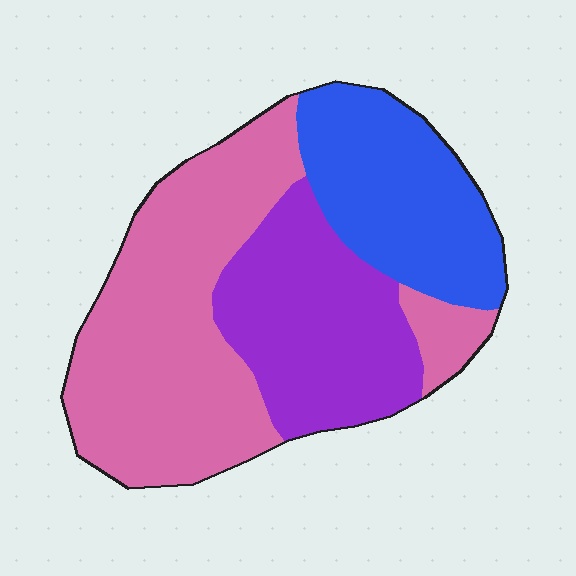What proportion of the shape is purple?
Purple takes up about one quarter (1/4) of the shape.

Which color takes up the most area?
Pink, at roughly 45%.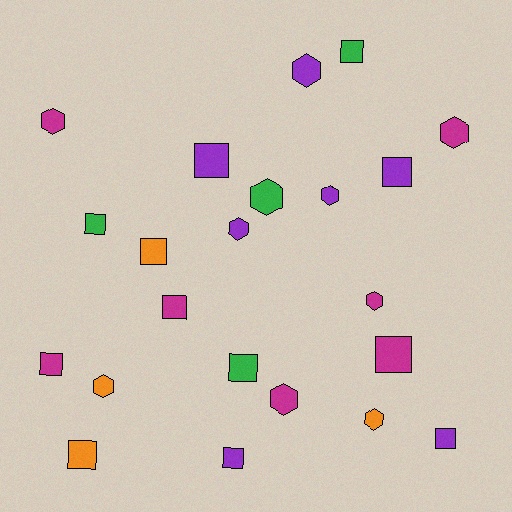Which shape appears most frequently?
Square, with 12 objects.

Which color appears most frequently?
Purple, with 7 objects.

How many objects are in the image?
There are 22 objects.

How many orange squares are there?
There are 2 orange squares.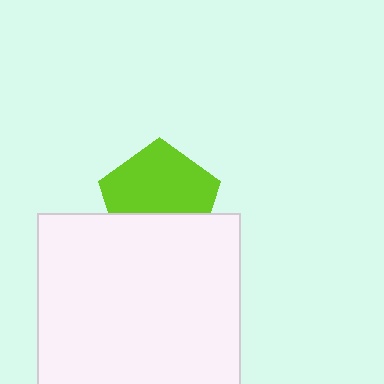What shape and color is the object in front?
The object in front is a white square.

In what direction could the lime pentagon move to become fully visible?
The lime pentagon could move up. That would shift it out from behind the white square entirely.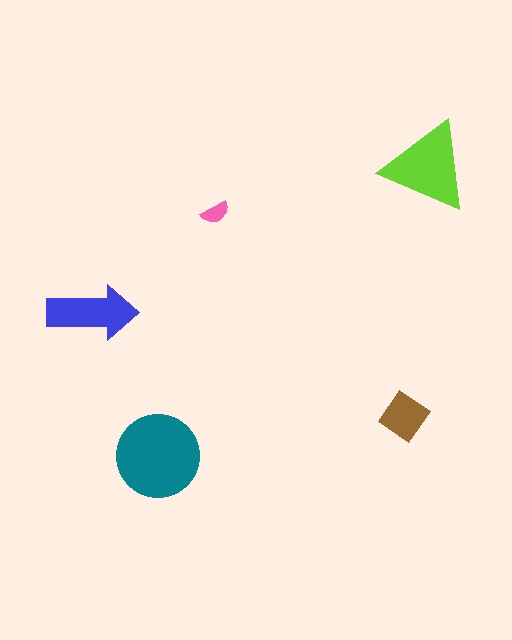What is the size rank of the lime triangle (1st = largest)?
2nd.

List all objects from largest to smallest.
The teal circle, the lime triangle, the blue arrow, the brown diamond, the pink semicircle.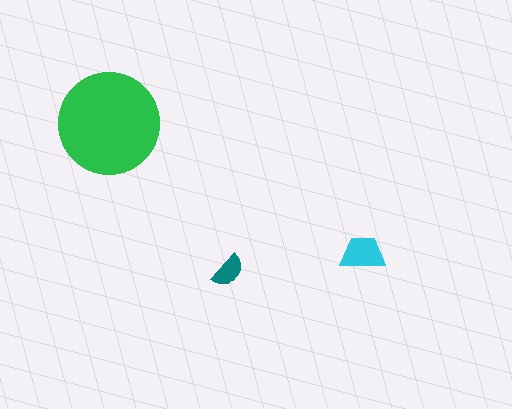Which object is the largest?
The green circle.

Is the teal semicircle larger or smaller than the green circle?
Smaller.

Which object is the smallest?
The teal semicircle.